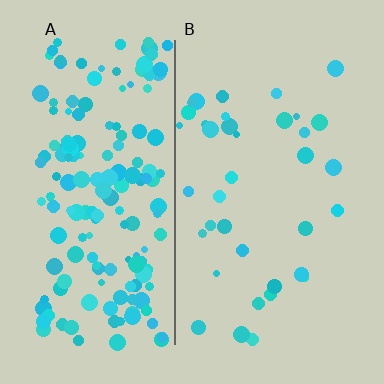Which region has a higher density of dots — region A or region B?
A (the left).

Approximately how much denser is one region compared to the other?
Approximately 4.6× — region A over region B.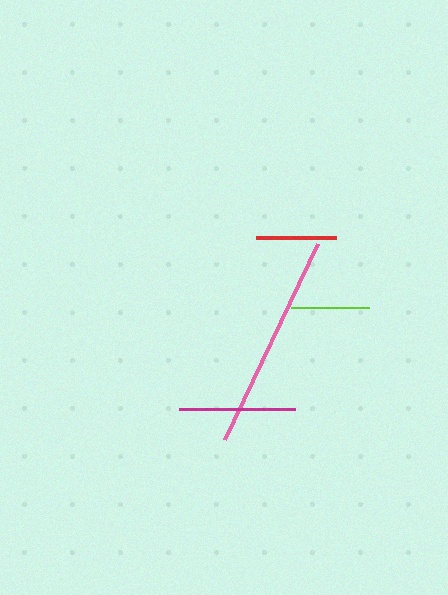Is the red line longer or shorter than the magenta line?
The magenta line is longer than the red line.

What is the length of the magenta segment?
The magenta segment is approximately 117 pixels long.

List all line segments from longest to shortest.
From longest to shortest: pink, magenta, red, lime.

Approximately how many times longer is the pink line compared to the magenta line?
The pink line is approximately 1.9 times the length of the magenta line.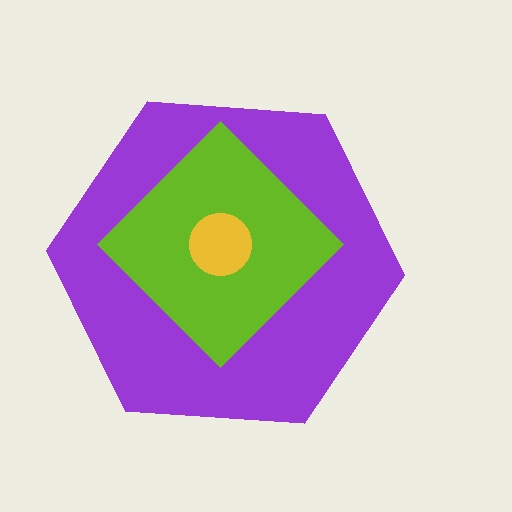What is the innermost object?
The yellow circle.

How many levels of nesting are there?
3.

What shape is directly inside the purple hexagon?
The lime diamond.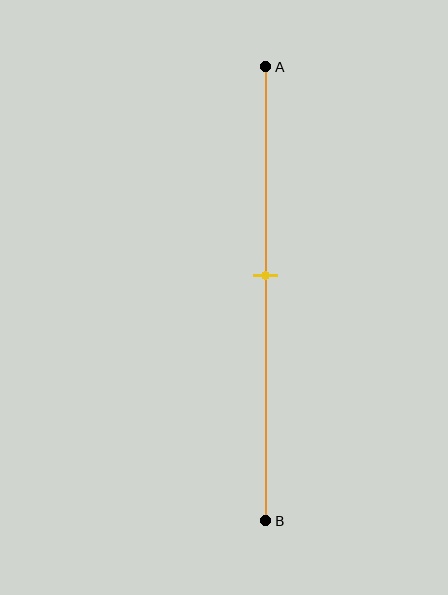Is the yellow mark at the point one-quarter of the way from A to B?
No, the mark is at about 45% from A, not at the 25% one-quarter point.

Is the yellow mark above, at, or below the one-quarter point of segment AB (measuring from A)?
The yellow mark is below the one-quarter point of segment AB.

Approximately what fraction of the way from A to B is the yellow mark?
The yellow mark is approximately 45% of the way from A to B.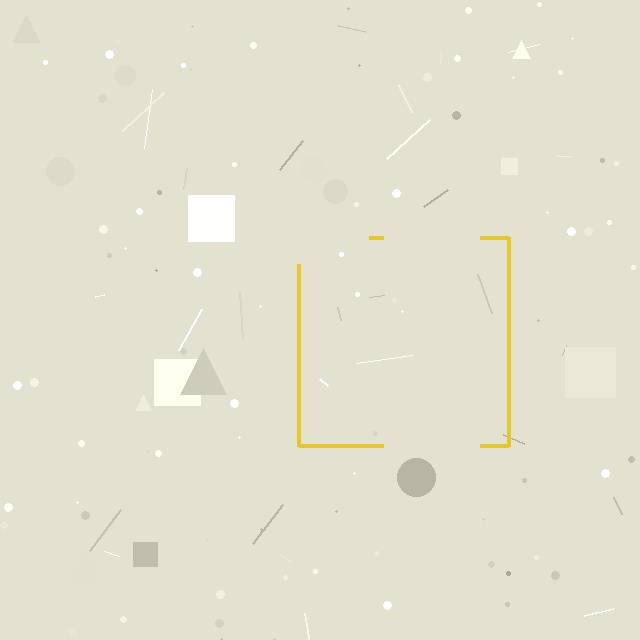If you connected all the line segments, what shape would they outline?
They would outline a square.